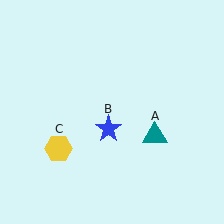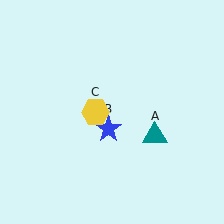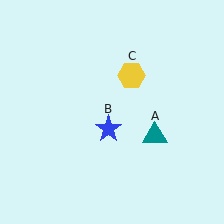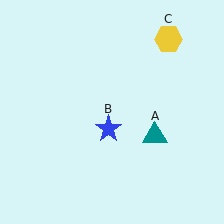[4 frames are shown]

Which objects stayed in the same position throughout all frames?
Teal triangle (object A) and blue star (object B) remained stationary.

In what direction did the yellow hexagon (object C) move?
The yellow hexagon (object C) moved up and to the right.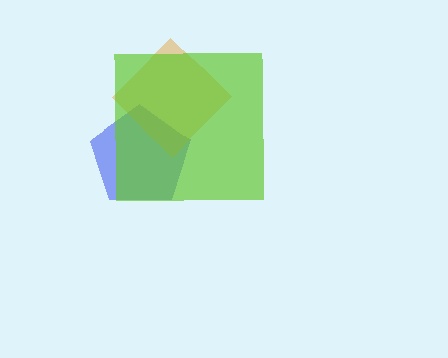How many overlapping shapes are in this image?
There are 3 overlapping shapes in the image.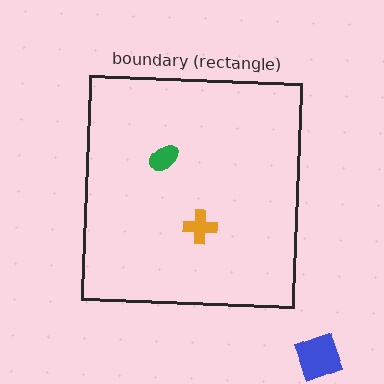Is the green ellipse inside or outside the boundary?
Inside.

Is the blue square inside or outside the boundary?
Outside.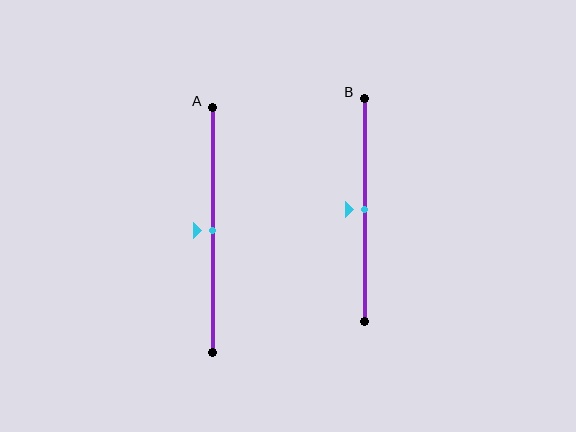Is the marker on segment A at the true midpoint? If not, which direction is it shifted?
Yes, the marker on segment A is at the true midpoint.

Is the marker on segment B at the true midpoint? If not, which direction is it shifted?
Yes, the marker on segment B is at the true midpoint.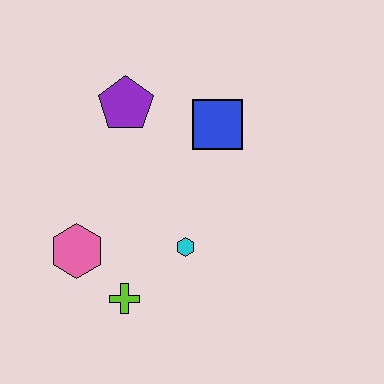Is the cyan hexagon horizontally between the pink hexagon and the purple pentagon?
No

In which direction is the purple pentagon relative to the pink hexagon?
The purple pentagon is above the pink hexagon.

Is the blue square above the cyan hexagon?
Yes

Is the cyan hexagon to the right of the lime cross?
Yes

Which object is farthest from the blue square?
The lime cross is farthest from the blue square.